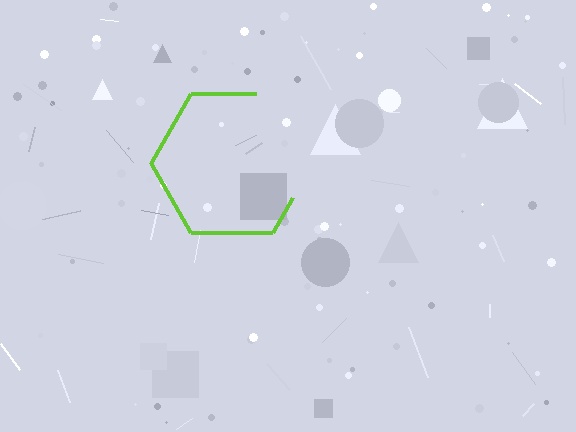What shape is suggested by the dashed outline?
The dashed outline suggests a hexagon.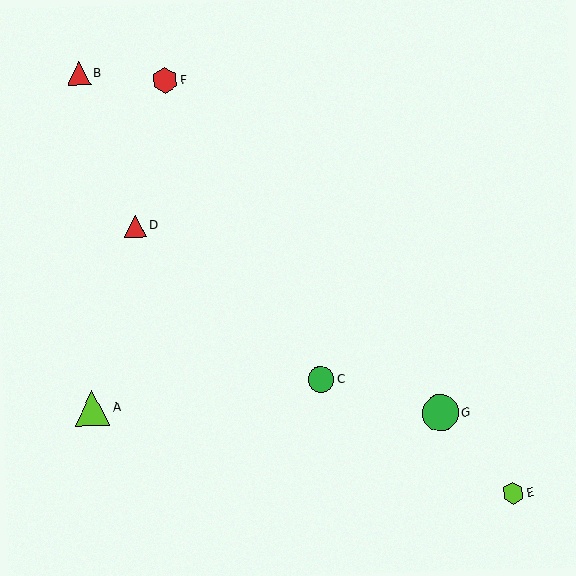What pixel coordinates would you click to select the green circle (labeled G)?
Click at (440, 413) to select the green circle G.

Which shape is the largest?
The green circle (labeled G) is the largest.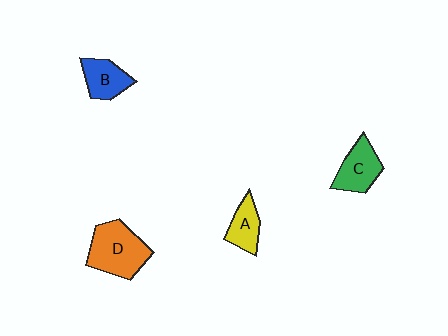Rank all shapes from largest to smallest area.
From largest to smallest: D (orange), C (green), B (blue), A (yellow).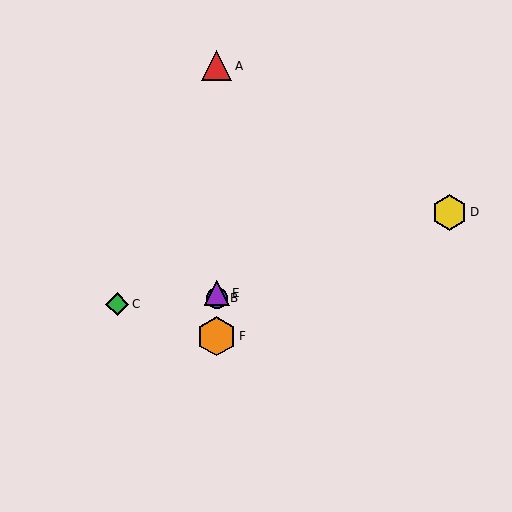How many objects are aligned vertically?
4 objects (A, B, E, F) are aligned vertically.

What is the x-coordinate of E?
Object E is at x≈217.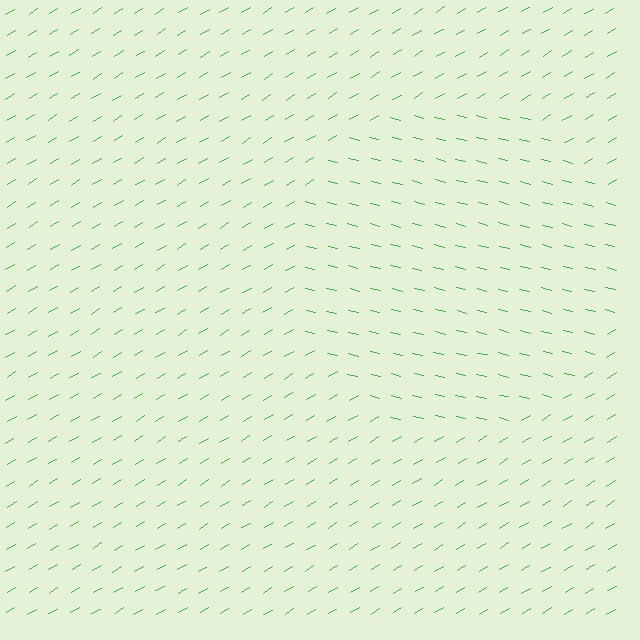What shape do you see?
I see a circle.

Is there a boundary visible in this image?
Yes, there is a texture boundary formed by a change in line orientation.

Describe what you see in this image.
The image is filled with small green line segments. A circle region in the image has lines oriented differently from the surrounding lines, creating a visible texture boundary.